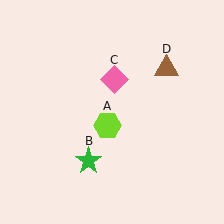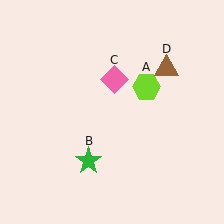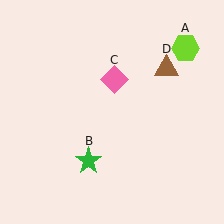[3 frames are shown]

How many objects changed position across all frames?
1 object changed position: lime hexagon (object A).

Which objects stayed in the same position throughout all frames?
Green star (object B) and pink diamond (object C) and brown triangle (object D) remained stationary.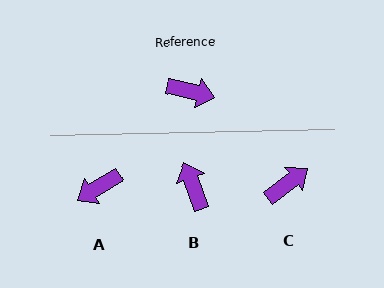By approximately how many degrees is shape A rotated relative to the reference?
Approximately 135 degrees clockwise.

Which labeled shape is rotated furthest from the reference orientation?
A, about 135 degrees away.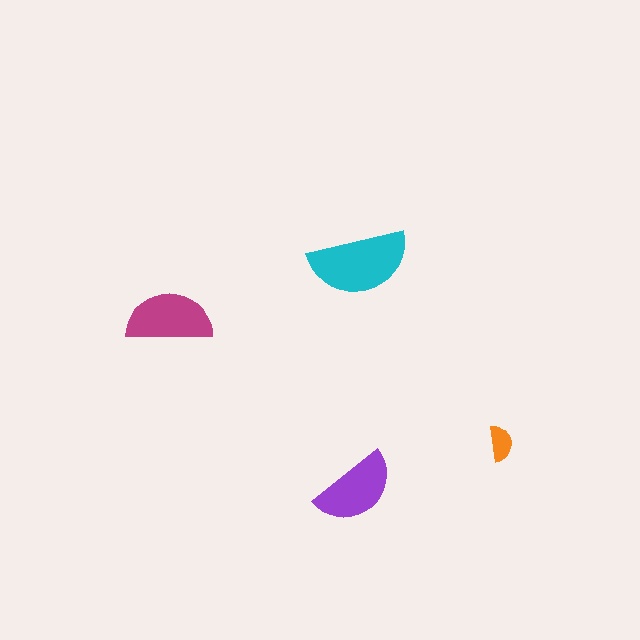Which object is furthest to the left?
The magenta semicircle is leftmost.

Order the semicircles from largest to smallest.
the cyan one, the magenta one, the purple one, the orange one.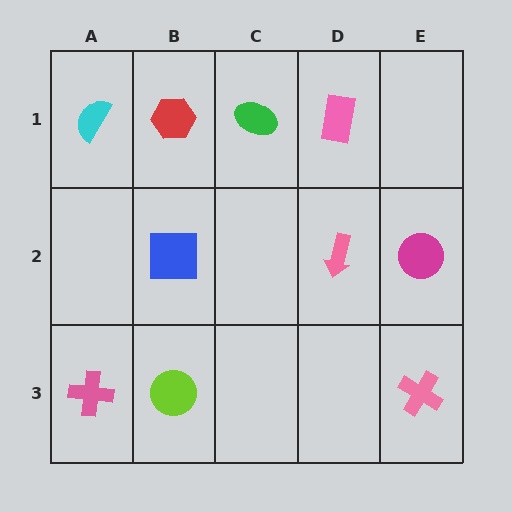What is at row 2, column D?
A pink arrow.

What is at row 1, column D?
A pink rectangle.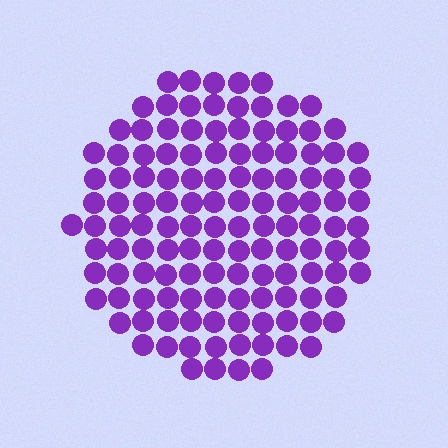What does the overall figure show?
The overall figure shows a circle.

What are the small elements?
The small elements are circles.